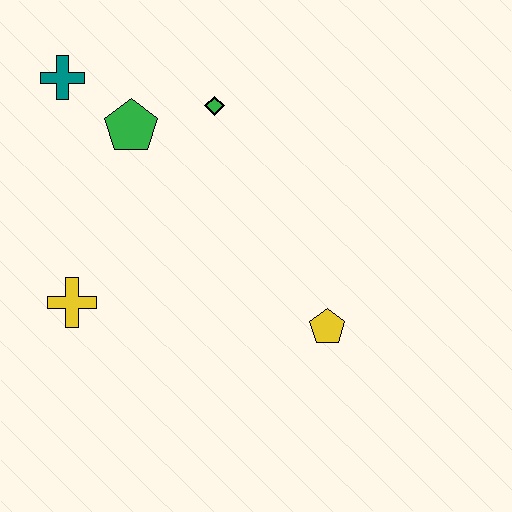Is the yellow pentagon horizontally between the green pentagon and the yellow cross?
No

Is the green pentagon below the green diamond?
Yes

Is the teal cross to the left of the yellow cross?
Yes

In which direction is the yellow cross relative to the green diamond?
The yellow cross is below the green diamond.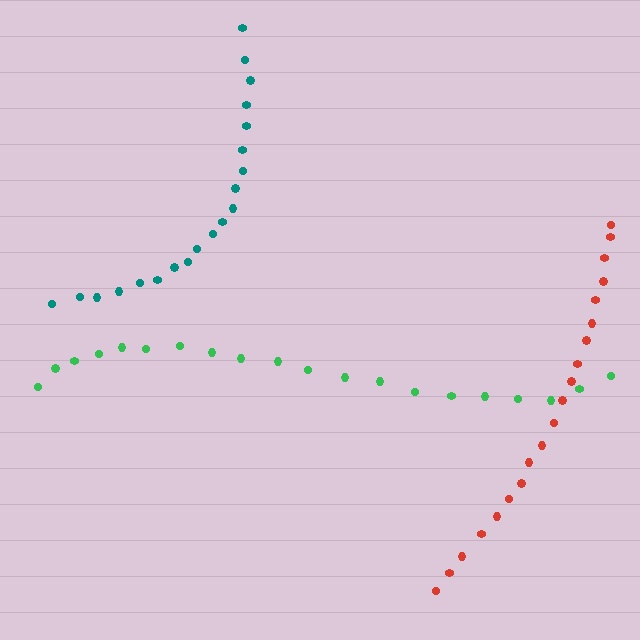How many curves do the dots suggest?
There are 3 distinct paths.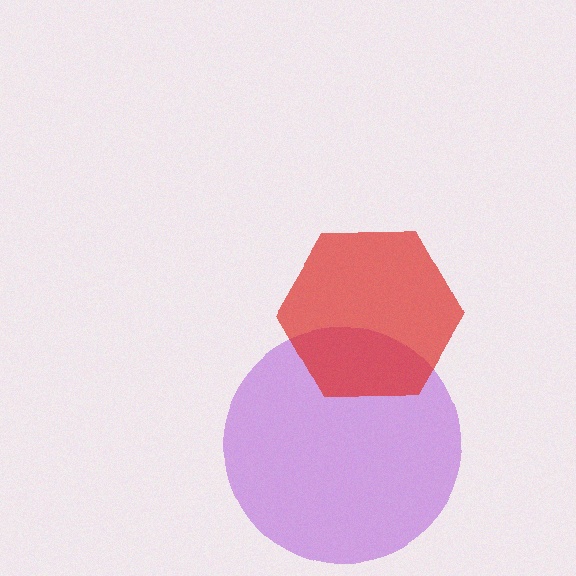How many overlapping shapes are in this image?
There are 2 overlapping shapes in the image.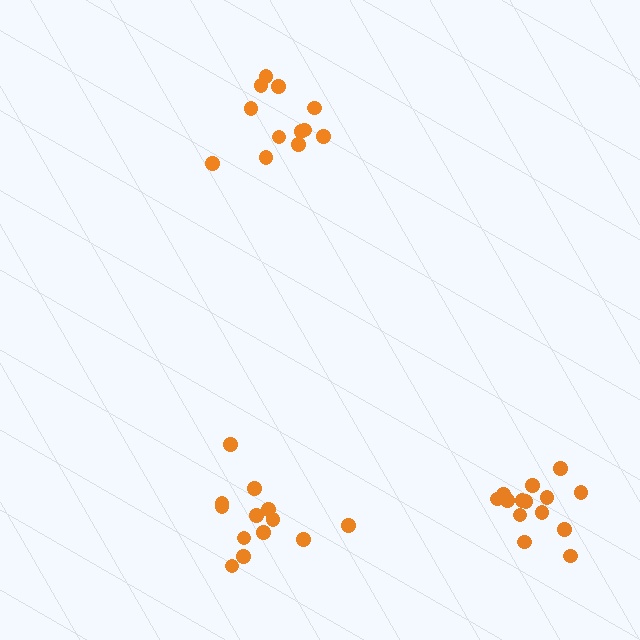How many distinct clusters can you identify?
There are 3 distinct clusters.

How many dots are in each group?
Group 1: 13 dots, Group 2: 14 dots, Group 3: 12 dots (39 total).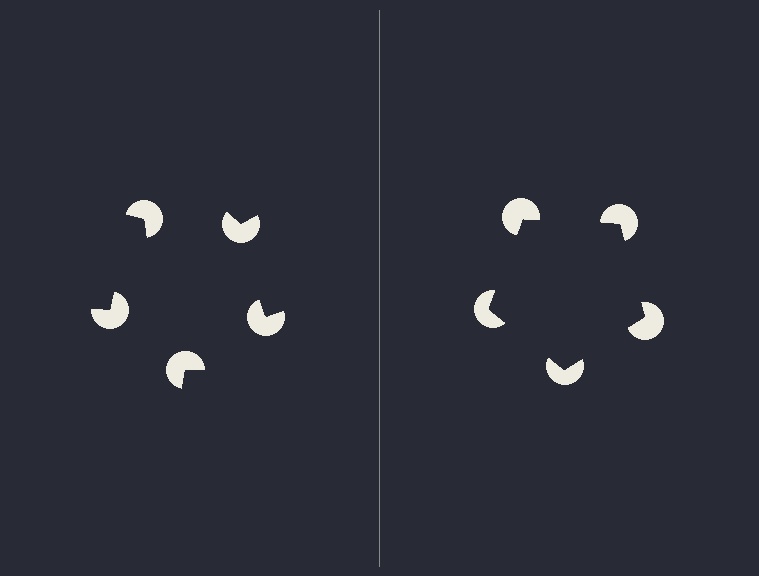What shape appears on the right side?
An illusory pentagon.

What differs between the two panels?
The pac-man discs are positioned identically on both sides; only the wedge orientations differ. On the right they align to a pentagon; on the left they are misaligned.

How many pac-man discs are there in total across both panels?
10 — 5 on each side.